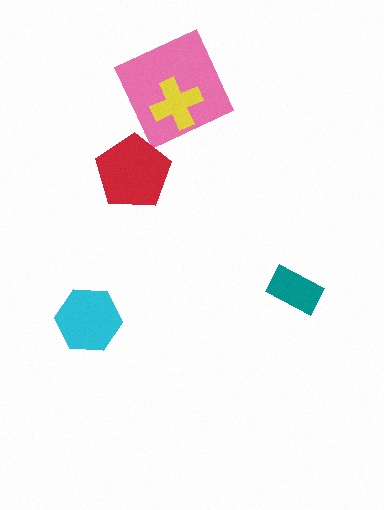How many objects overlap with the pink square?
1 object overlaps with the pink square.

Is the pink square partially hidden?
Yes, it is partially covered by another shape.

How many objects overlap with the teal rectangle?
0 objects overlap with the teal rectangle.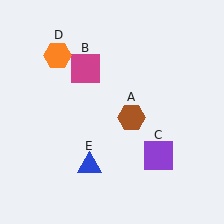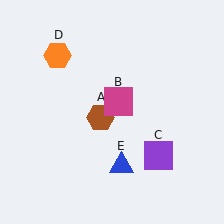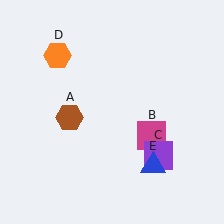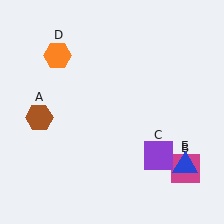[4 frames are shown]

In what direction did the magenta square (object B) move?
The magenta square (object B) moved down and to the right.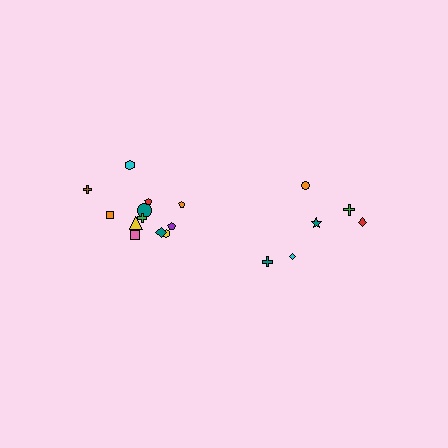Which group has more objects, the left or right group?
The left group.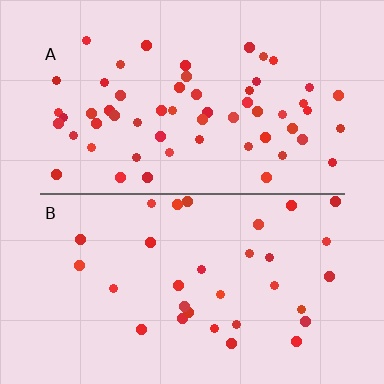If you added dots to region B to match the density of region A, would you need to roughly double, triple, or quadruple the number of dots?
Approximately double.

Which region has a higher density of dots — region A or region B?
A (the top).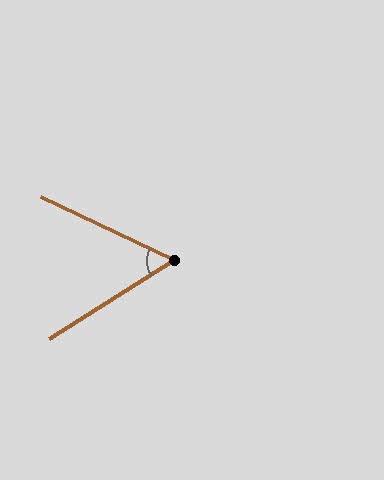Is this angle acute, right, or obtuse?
It is acute.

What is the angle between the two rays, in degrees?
Approximately 58 degrees.